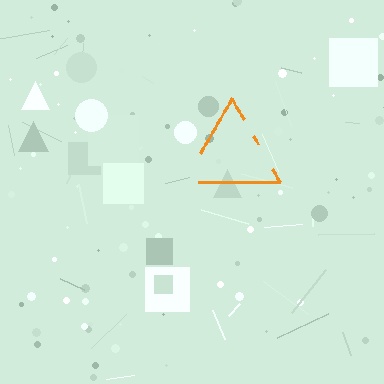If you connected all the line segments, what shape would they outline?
They would outline a triangle.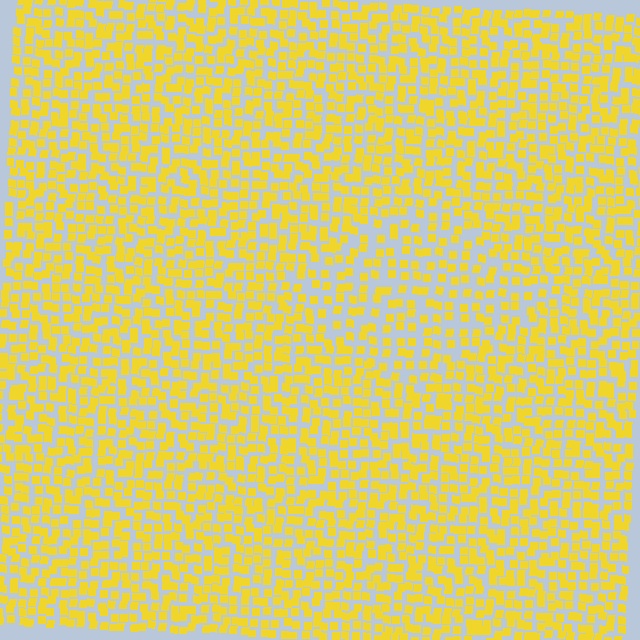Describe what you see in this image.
The image contains small yellow elements arranged at two different densities. A diamond-shaped region is visible where the elements are less densely packed than the surrounding area.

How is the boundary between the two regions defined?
The boundary is defined by a change in element density (approximately 1.6x ratio). All elements are the same color, size, and shape.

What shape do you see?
I see a diamond.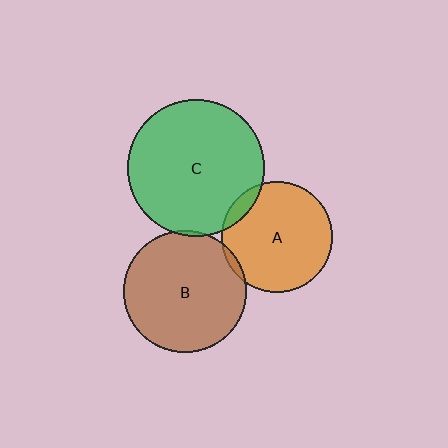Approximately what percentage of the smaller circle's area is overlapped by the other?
Approximately 5%.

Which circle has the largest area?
Circle C (green).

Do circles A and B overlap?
Yes.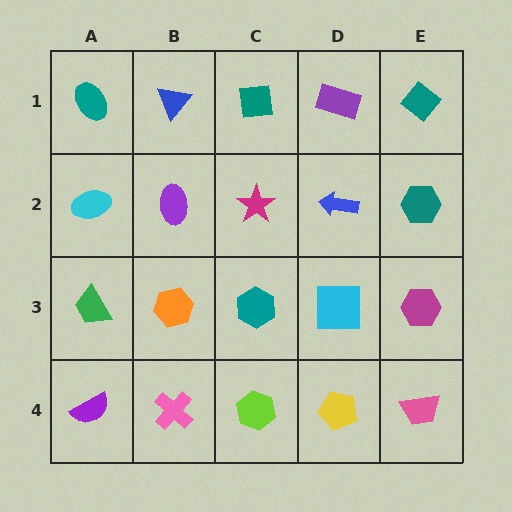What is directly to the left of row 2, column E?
A blue arrow.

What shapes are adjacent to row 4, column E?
A magenta hexagon (row 3, column E), a yellow pentagon (row 4, column D).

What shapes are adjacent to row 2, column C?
A teal square (row 1, column C), a teal hexagon (row 3, column C), a purple ellipse (row 2, column B), a blue arrow (row 2, column D).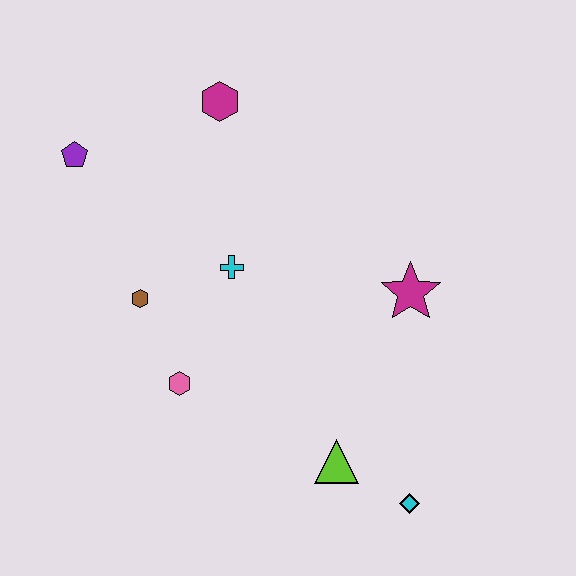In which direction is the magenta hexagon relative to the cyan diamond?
The magenta hexagon is above the cyan diamond.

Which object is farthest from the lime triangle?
The purple pentagon is farthest from the lime triangle.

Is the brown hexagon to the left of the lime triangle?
Yes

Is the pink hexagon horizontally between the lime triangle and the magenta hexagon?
No